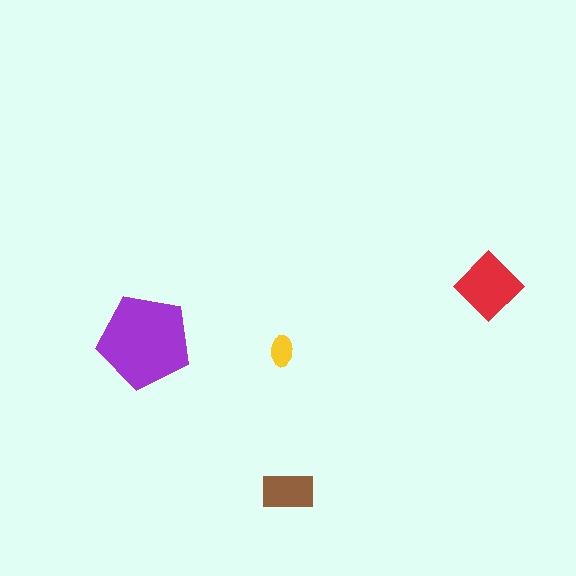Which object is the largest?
The purple pentagon.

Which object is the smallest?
The yellow ellipse.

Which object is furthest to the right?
The red diamond is rightmost.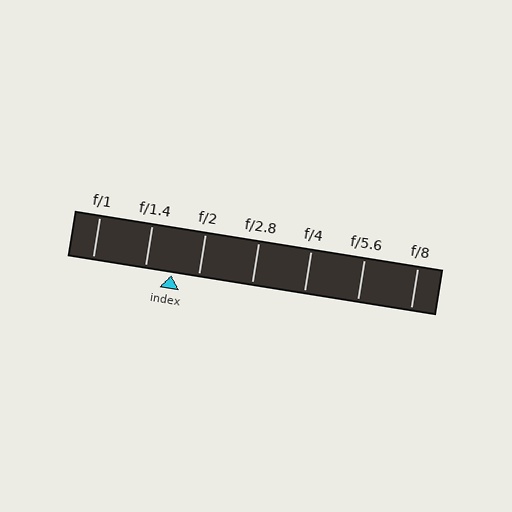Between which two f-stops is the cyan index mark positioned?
The index mark is between f/1.4 and f/2.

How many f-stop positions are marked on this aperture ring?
There are 7 f-stop positions marked.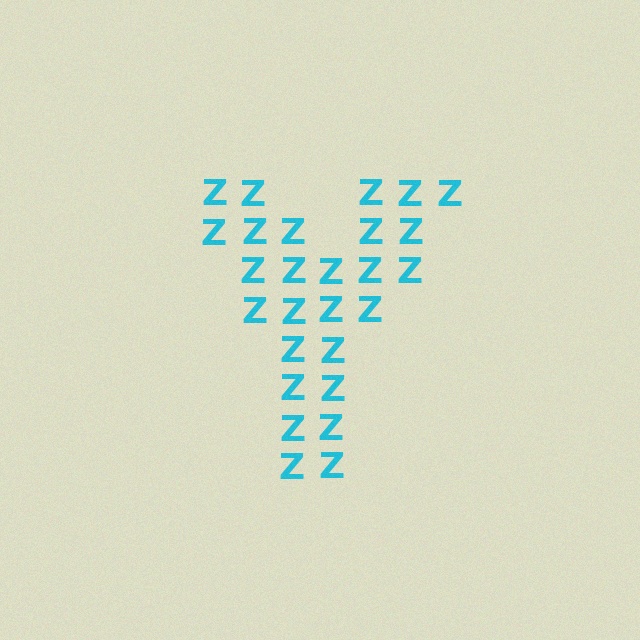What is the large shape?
The large shape is the letter Y.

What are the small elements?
The small elements are letter Z's.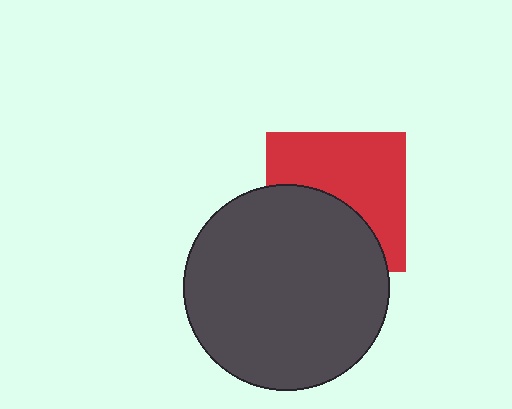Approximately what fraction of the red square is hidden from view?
Roughly 44% of the red square is hidden behind the dark gray circle.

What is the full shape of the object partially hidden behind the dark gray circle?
The partially hidden object is a red square.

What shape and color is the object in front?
The object in front is a dark gray circle.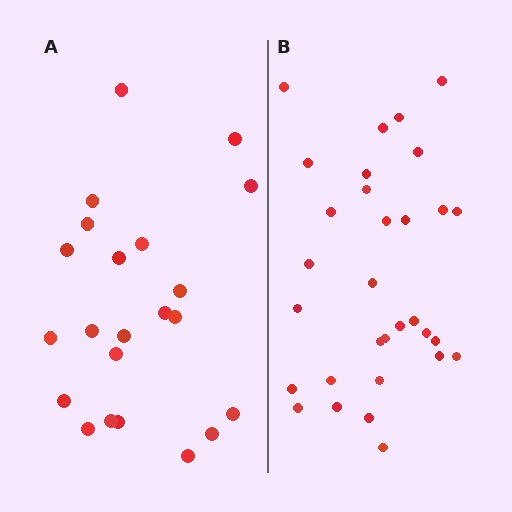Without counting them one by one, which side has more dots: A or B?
Region B (the right region) has more dots.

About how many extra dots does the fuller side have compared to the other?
Region B has roughly 8 or so more dots than region A.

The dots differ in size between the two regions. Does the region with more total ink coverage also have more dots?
No. Region A has more total ink coverage because its dots are larger, but region B actually contains more individual dots. Total area can be misleading — the number of items is what matters here.